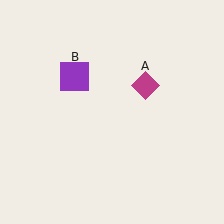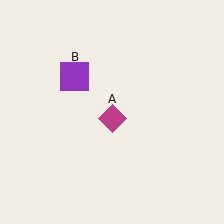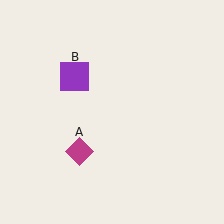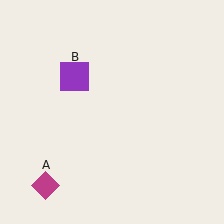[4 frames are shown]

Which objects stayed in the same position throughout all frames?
Purple square (object B) remained stationary.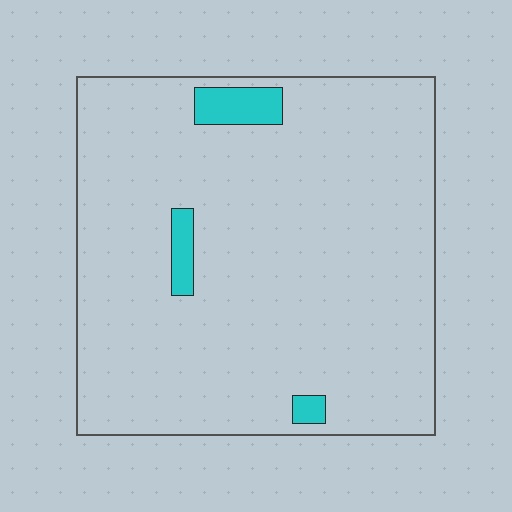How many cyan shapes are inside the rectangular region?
3.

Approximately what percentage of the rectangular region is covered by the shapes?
Approximately 5%.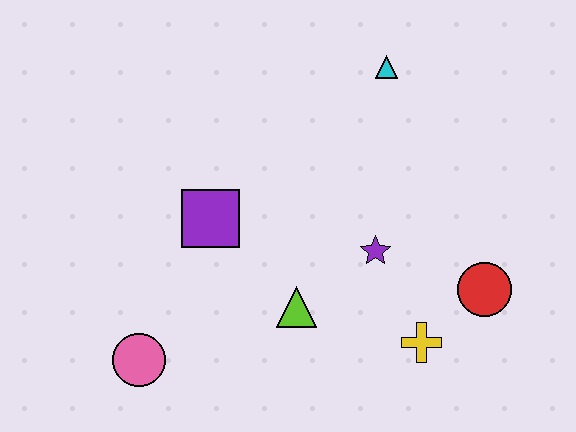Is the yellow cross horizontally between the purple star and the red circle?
Yes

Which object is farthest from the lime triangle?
The cyan triangle is farthest from the lime triangle.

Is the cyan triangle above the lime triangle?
Yes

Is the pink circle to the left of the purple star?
Yes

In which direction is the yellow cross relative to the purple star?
The yellow cross is below the purple star.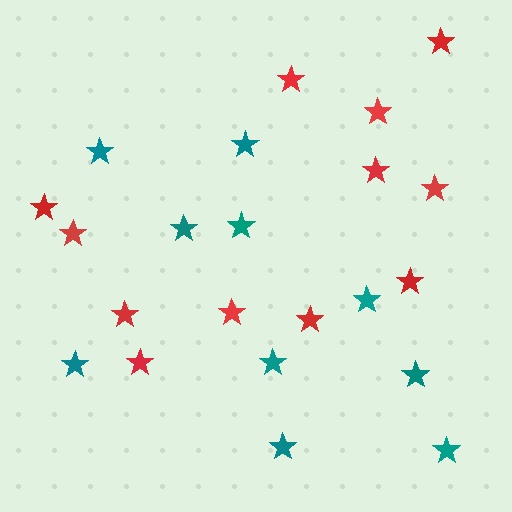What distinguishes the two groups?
There are 2 groups: one group of red stars (12) and one group of teal stars (10).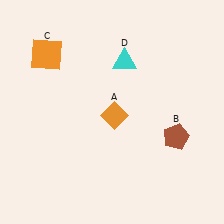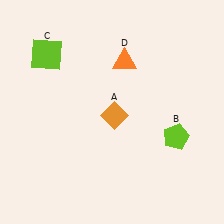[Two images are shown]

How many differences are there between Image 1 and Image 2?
There are 3 differences between the two images.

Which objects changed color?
B changed from brown to lime. C changed from orange to lime. D changed from cyan to orange.